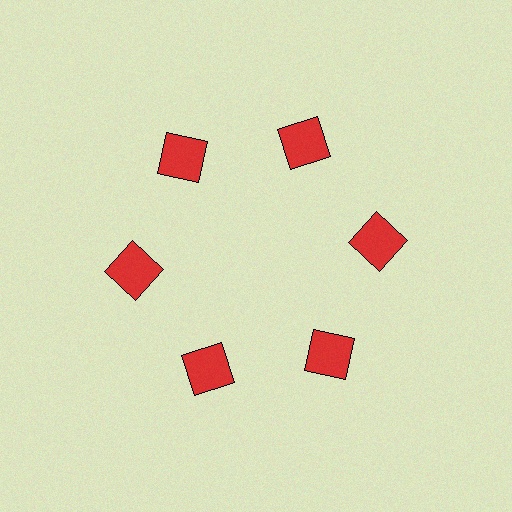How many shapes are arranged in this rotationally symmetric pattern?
There are 6 shapes, arranged in 6 groups of 1.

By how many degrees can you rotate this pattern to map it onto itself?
The pattern maps onto itself every 60 degrees of rotation.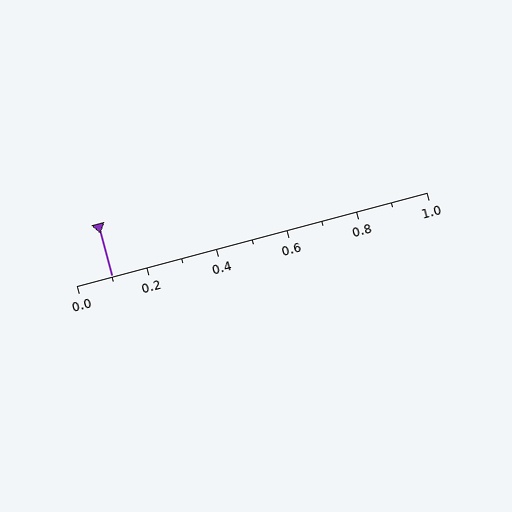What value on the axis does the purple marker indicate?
The marker indicates approximately 0.1.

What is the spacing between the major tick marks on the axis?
The major ticks are spaced 0.2 apart.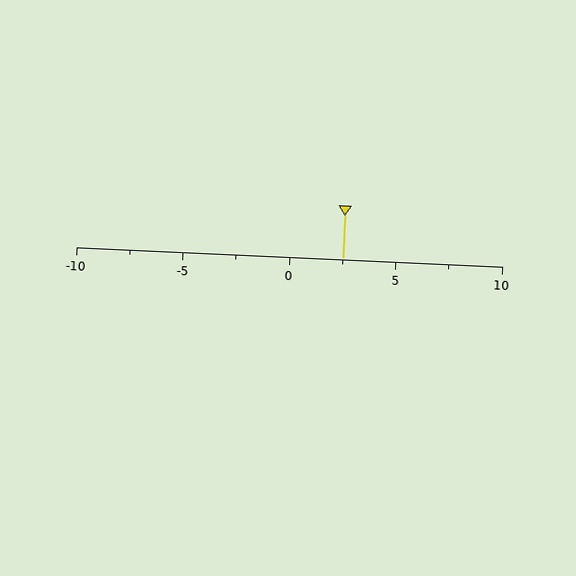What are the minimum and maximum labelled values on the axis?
The axis runs from -10 to 10.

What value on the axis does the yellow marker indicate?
The marker indicates approximately 2.5.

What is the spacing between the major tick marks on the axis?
The major ticks are spaced 5 apart.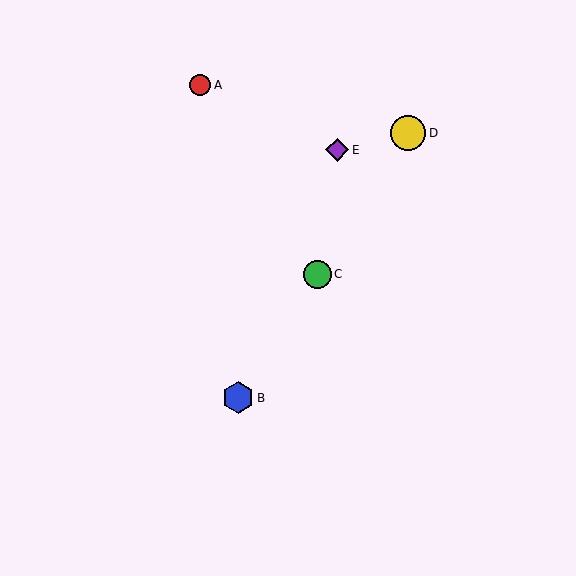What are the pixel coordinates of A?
Object A is at (200, 85).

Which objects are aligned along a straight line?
Objects B, C, D are aligned along a straight line.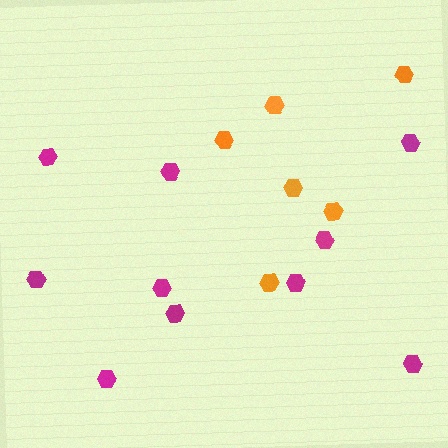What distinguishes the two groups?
There are 2 groups: one group of orange hexagons (6) and one group of magenta hexagons (10).